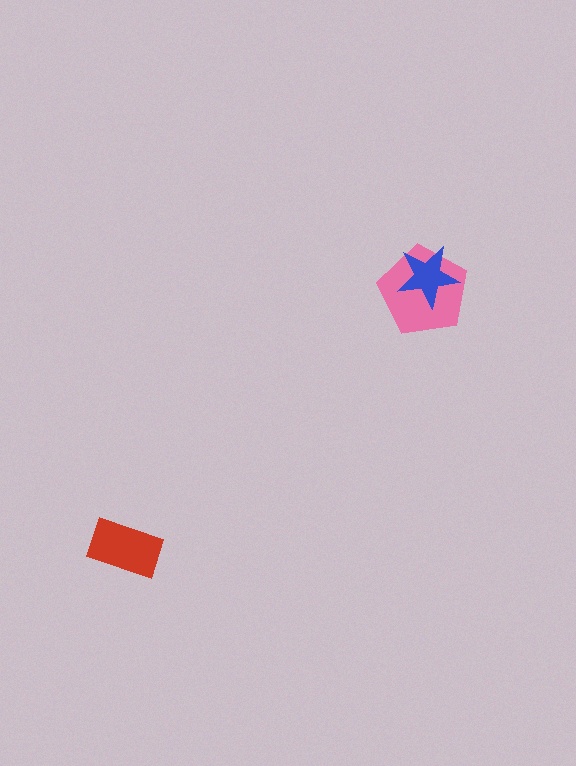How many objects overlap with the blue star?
1 object overlaps with the blue star.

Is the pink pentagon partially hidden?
Yes, it is partially covered by another shape.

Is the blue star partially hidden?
No, no other shape covers it.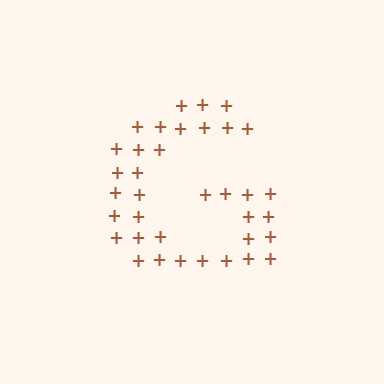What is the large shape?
The large shape is the letter G.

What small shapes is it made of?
It is made of small plus signs.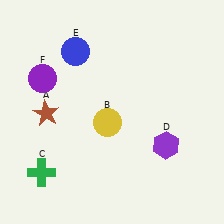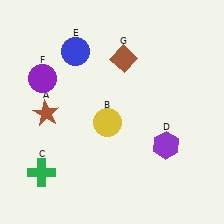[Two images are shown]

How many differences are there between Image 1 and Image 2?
There is 1 difference between the two images.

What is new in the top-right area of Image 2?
A brown diamond (G) was added in the top-right area of Image 2.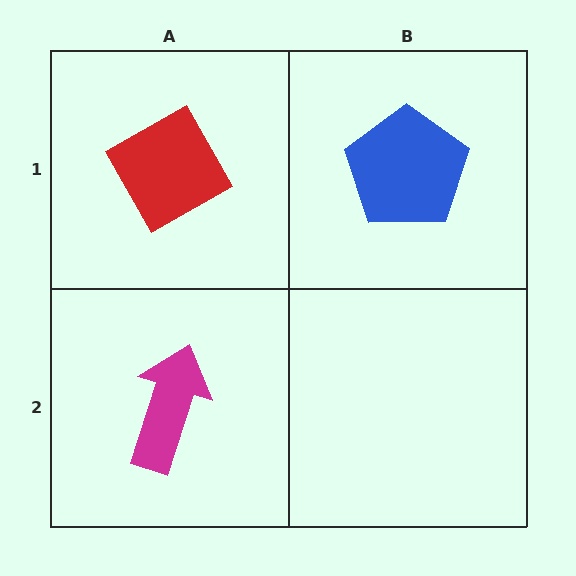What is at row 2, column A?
A magenta arrow.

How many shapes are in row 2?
1 shape.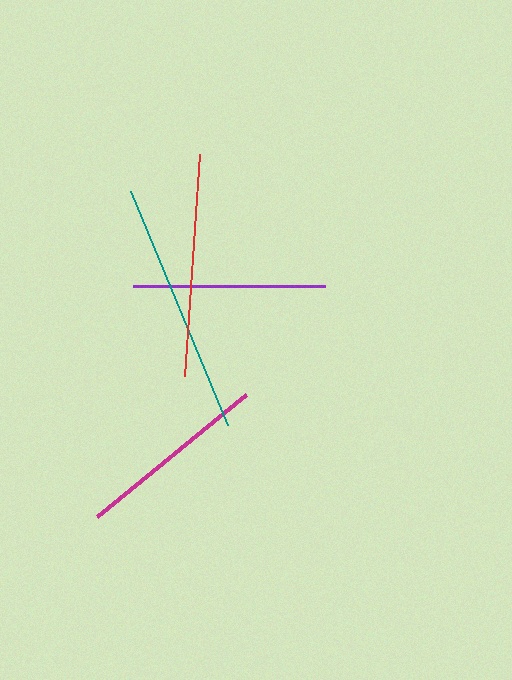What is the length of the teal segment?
The teal segment is approximately 253 pixels long.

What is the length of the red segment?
The red segment is approximately 222 pixels long.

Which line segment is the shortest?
The purple line is the shortest at approximately 192 pixels.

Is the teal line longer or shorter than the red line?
The teal line is longer than the red line.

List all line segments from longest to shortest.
From longest to shortest: teal, red, magenta, purple.